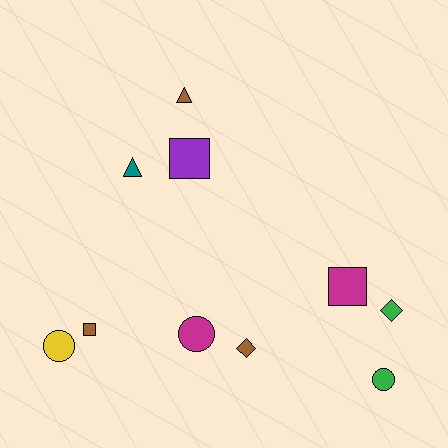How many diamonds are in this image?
There are 2 diamonds.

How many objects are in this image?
There are 10 objects.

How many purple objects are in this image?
There is 1 purple object.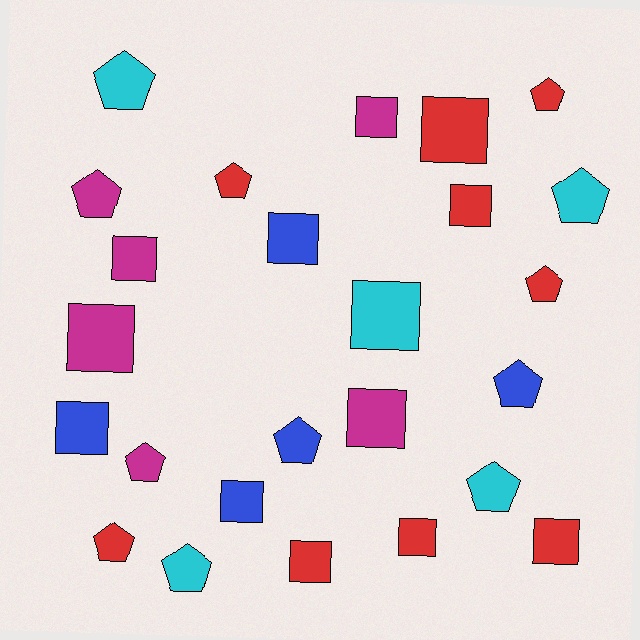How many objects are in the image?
There are 25 objects.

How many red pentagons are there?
There are 4 red pentagons.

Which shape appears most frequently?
Square, with 13 objects.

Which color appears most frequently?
Red, with 9 objects.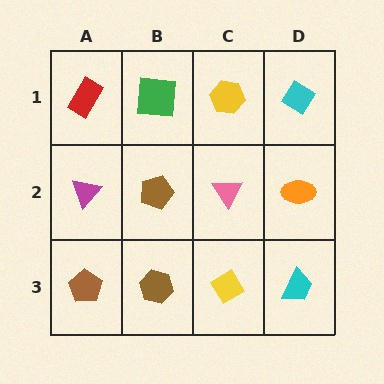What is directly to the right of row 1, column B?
A yellow hexagon.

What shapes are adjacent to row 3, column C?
A pink triangle (row 2, column C), a brown hexagon (row 3, column B), a cyan trapezoid (row 3, column D).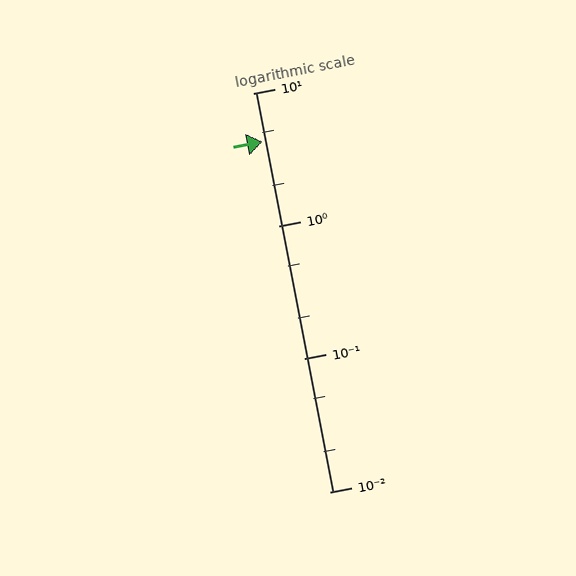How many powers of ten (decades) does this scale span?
The scale spans 3 decades, from 0.01 to 10.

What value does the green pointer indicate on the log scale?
The pointer indicates approximately 4.3.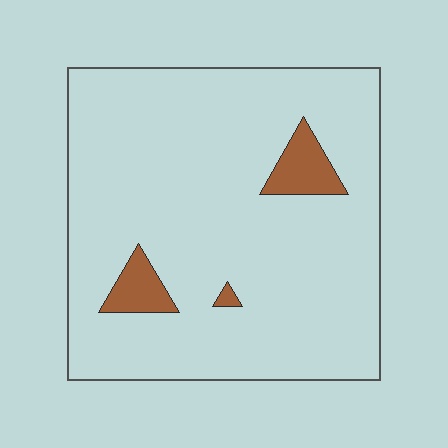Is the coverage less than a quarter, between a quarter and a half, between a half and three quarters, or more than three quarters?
Less than a quarter.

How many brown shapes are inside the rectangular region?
3.